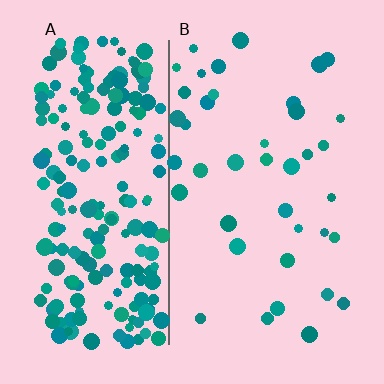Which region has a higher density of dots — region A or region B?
A (the left).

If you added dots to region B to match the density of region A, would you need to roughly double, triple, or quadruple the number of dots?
Approximately quadruple.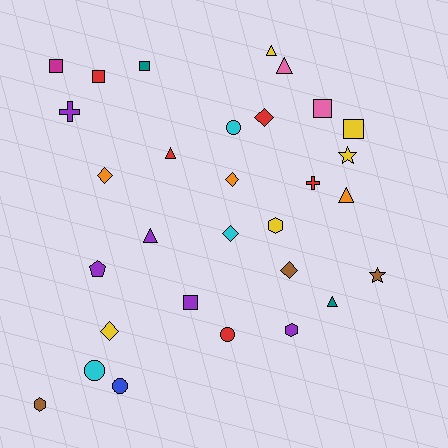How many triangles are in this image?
There are 6 triangles.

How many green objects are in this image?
There are no green objects.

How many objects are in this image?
There are 30 objects.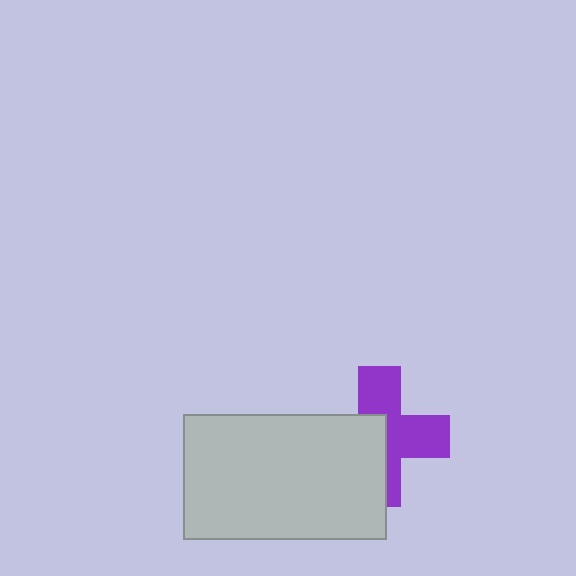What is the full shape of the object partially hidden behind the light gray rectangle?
The partially hidden object is a purple cross.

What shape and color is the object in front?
The object in front is a light gray rectangle.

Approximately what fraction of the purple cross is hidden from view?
Roughly 47% of the purple cross is hidden behind the light gray rectangle.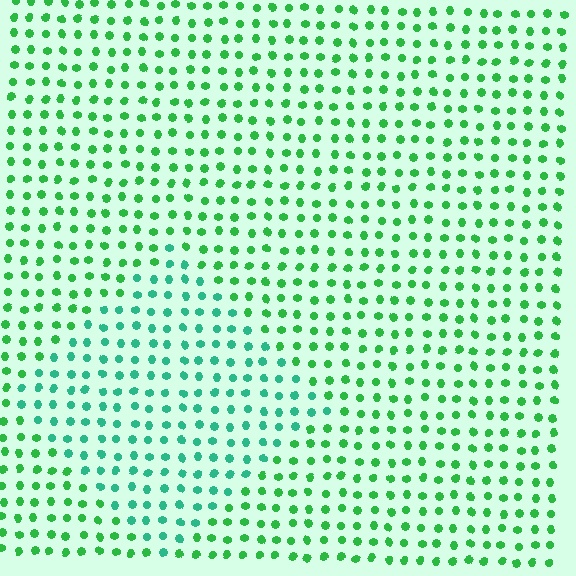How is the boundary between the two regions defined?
The boundary is defined purely by a slight shift in hue (about 30 degrees). Spacing, size, and orientation are identical on both sides.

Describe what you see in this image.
The image is filled with small green elements in a uniform arrangement. A diamond-shaped region is visible where the elements are tinted to a slightly different hue, forming a subtle color boundary.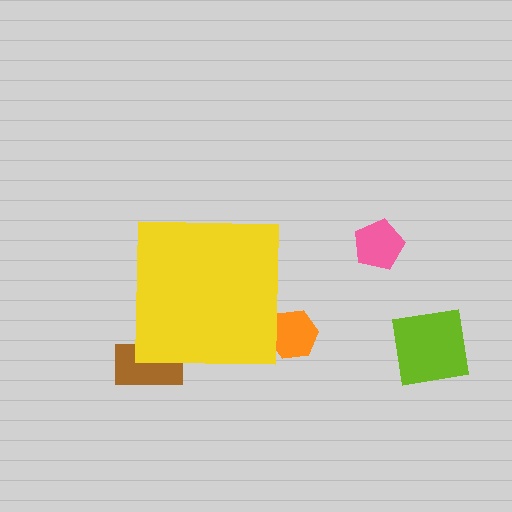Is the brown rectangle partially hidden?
Yes, the brown rectangle is partially hidden behind the yellow square.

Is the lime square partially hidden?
No, the lime square is fully visible.